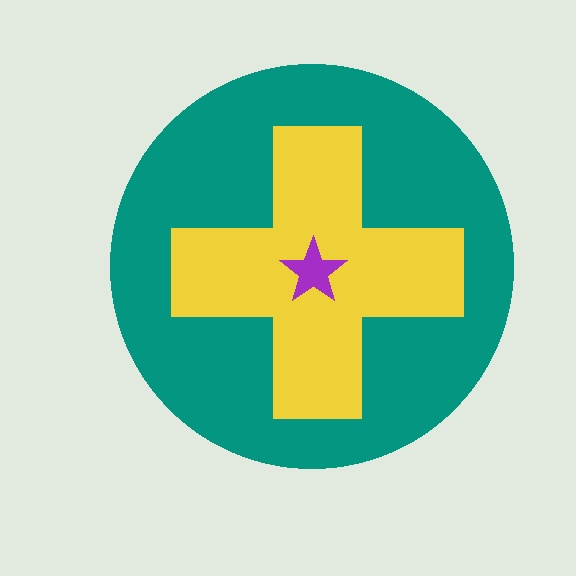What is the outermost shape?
The teal circle.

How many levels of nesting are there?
3.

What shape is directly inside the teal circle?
The yellow cross.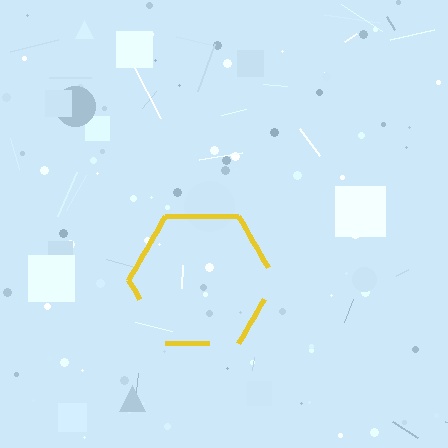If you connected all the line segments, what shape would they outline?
They would outline a hexagon.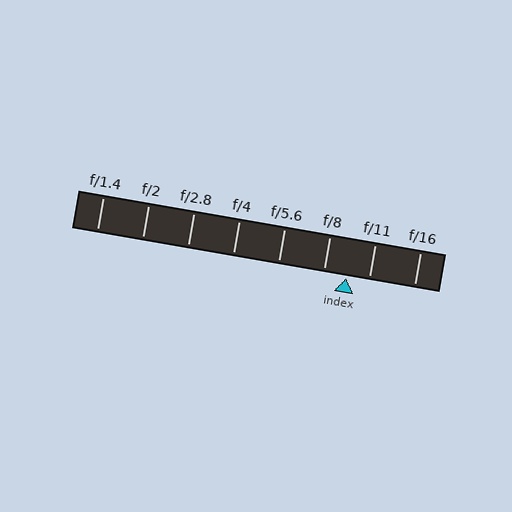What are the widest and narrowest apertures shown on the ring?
The widest aperture shown is f/1.4 and the narrowest is f/16.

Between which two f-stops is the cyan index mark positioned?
The index mark is between f/8 and f/11.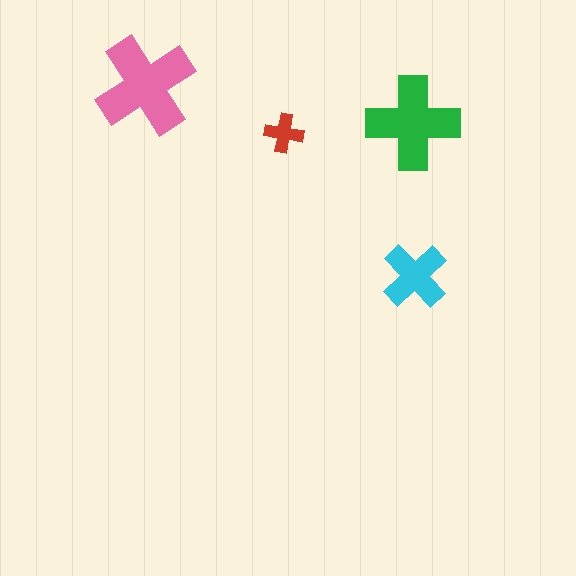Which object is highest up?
The pink cross is topmost.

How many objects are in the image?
There are 4 objects in the image.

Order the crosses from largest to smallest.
the pink one, the green one, the cyan one, the red one.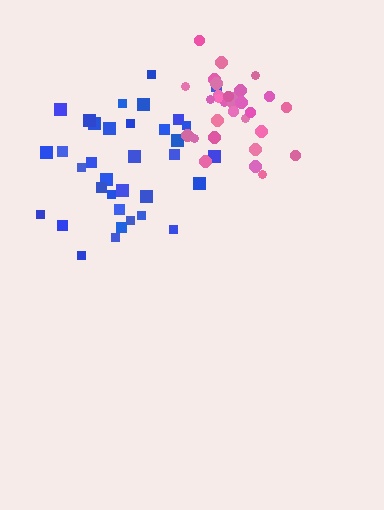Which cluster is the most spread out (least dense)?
Blue.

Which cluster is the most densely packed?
Pink.